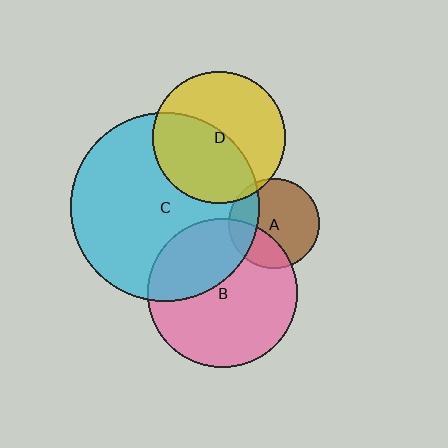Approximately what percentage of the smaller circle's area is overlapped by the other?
Approximately 30%.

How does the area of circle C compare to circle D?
Approximately 2.0 times.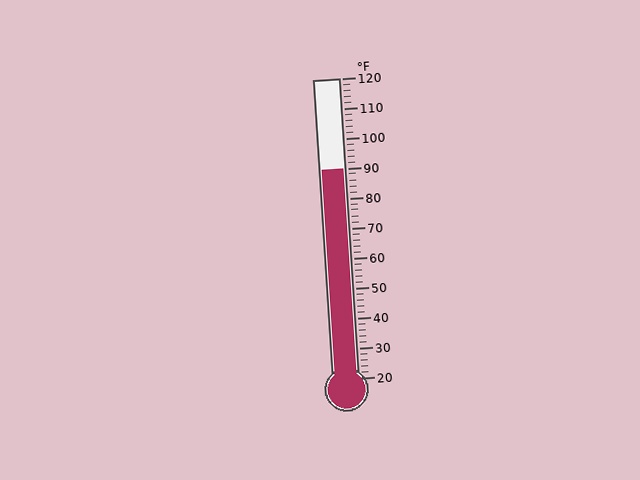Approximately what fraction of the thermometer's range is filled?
The thermometer is filled to approximately 70% of its range.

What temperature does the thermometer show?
The thermometer shows approximately 90°F.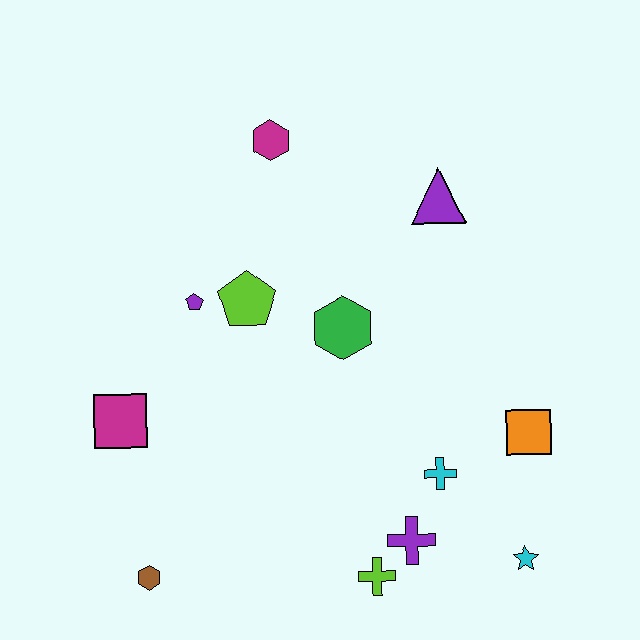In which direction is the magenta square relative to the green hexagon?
The magenta square is to the left of the green hexagon.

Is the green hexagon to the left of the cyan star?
Yes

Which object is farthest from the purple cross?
The magenta hexagon is farthest from the purple cross.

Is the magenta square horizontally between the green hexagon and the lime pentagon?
No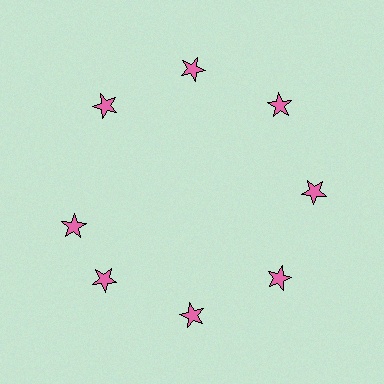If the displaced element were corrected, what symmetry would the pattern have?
It would have 8-fold rotational symmetry — the pattern would map onto itself every 45 degrees.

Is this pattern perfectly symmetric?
No. The 8 pink stars are arranged in a ring, but one element near the 9 o'clock position is rotated out of alignment along the ring, breaking the 8-fold rotational symmetry.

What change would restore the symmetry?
The symmetry would be restored by rotating it back into even spacing with its neighbors so that all 8 stars sit at equal angles and equal distance from the center.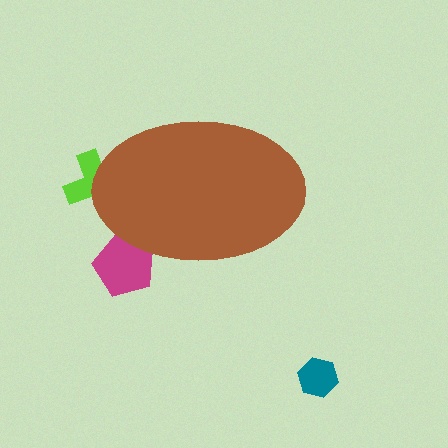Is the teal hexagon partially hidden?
No, the teal hexagon is fully visible.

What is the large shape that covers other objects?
A brown ellipse.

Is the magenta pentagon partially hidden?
Yes, the magenta pentagon is partially hidden behind the brown ellipse.